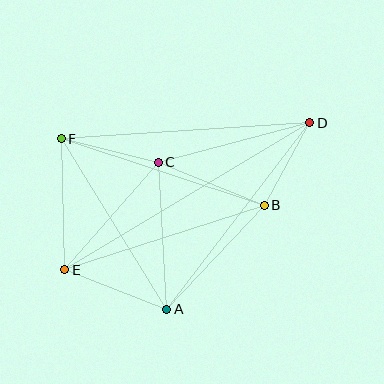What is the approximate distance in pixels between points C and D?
The distance between C and D is approximately 156 pixels.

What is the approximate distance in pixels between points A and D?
The distance between A and D is approximately 235 pixels.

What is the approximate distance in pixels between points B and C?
The distance between B and C is approximately 114 pixels.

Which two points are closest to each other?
Points B and D are closest to each other.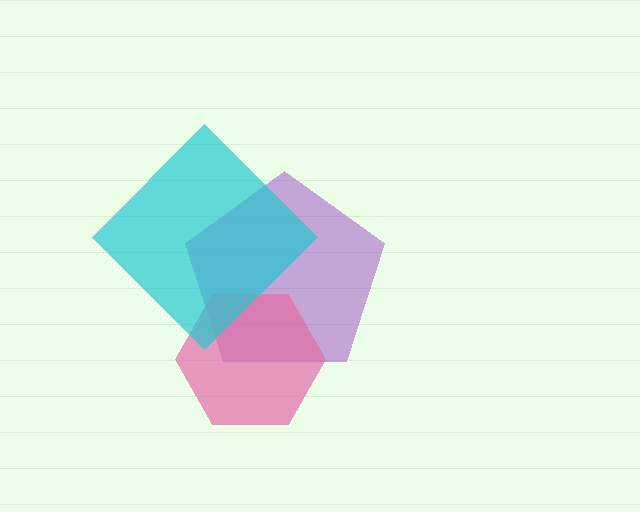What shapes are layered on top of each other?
The layered shapes are: a purple pentagon, a pink hexagon, a cyan diamond.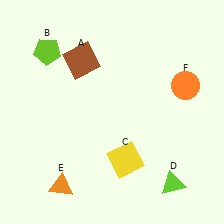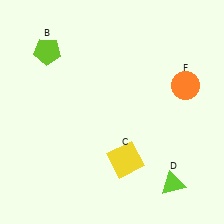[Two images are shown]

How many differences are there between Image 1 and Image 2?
There are 2 differences between the two images.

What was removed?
The brown square (A), the orange triangle (E) were removed in Image 2.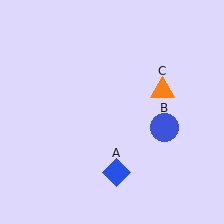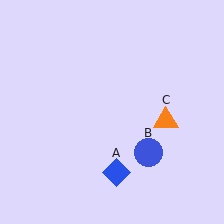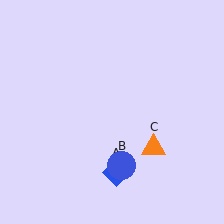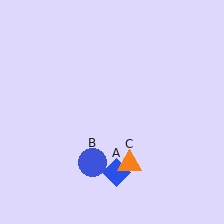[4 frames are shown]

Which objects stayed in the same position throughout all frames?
Blue diamond (object A) remained stationary.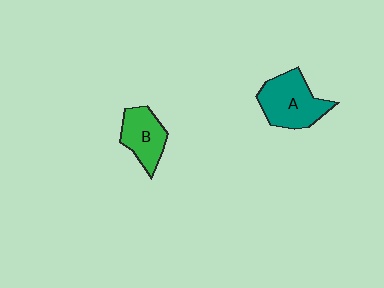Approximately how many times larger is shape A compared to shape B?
Approximately 1.3 times.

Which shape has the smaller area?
Shape B (green).